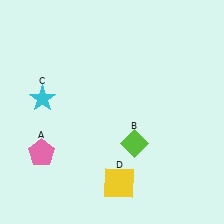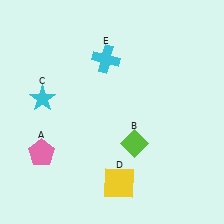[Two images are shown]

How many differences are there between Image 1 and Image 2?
There is 1 difference between the two images.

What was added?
A cyan cross (E) was added in Image 2.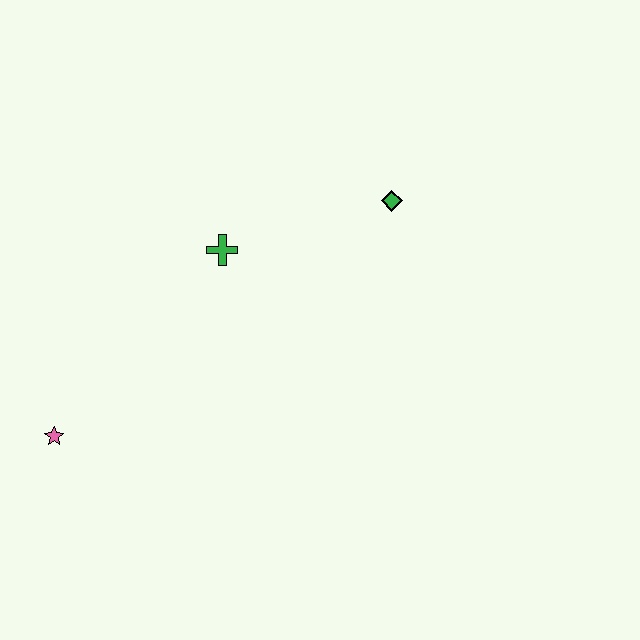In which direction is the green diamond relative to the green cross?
The green diamond is to the right of the green cross.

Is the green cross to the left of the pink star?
No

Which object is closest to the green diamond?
The green cross is closest to the green diamond.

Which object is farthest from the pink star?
The green diamond is farthest from the pink star.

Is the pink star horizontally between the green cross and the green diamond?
No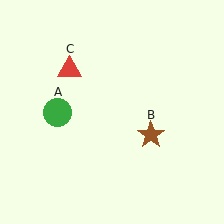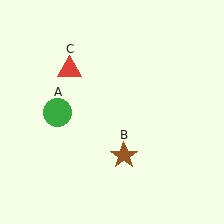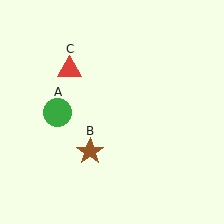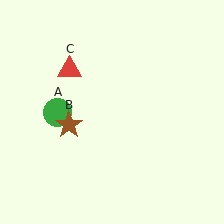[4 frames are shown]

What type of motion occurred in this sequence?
The brown star (object B) rotated clockwise around the center of the scene.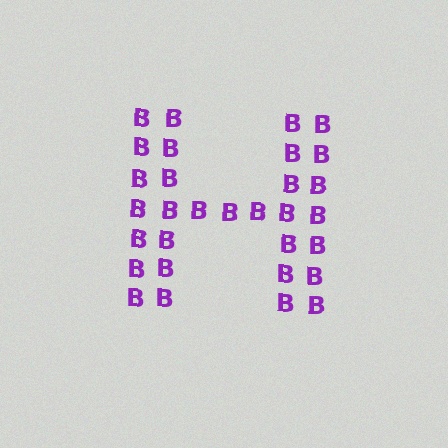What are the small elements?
The small elements are letter B's.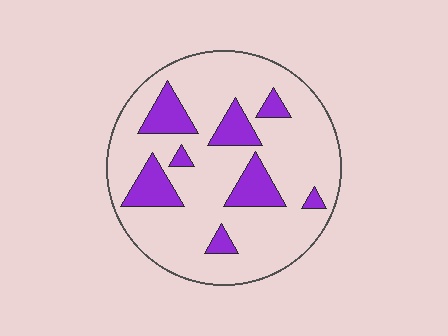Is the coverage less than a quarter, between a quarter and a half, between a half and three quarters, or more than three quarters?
Less than a quarter.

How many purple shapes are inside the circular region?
8.